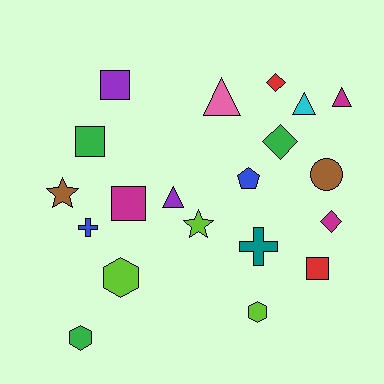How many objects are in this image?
There are 20 objects.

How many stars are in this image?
There are 2 stars.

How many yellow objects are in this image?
There are no yellow objects.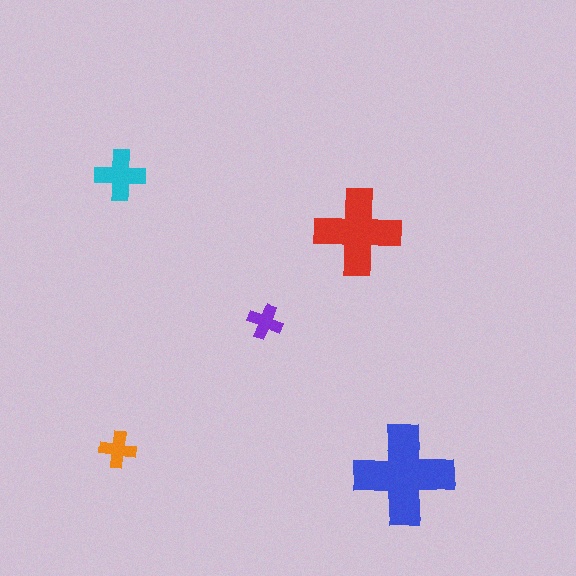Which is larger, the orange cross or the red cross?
The red one.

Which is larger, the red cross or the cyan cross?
The red one.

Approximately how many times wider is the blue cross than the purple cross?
About 3 times wider.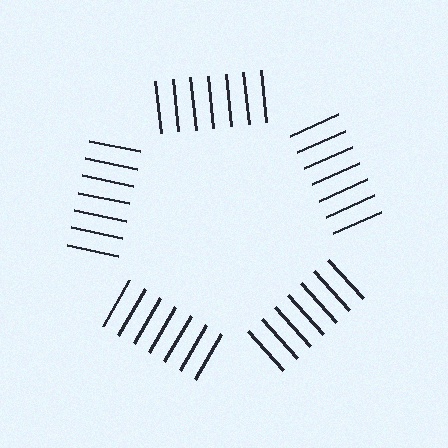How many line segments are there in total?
35 — 7 along each of the 5 edges.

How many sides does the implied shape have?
5 sides — the line-ends trace a pentagon.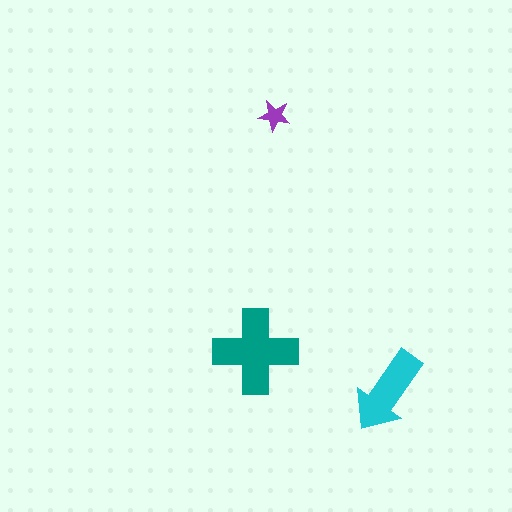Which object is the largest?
The teal cross.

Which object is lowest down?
The cyan arrow is bottommost.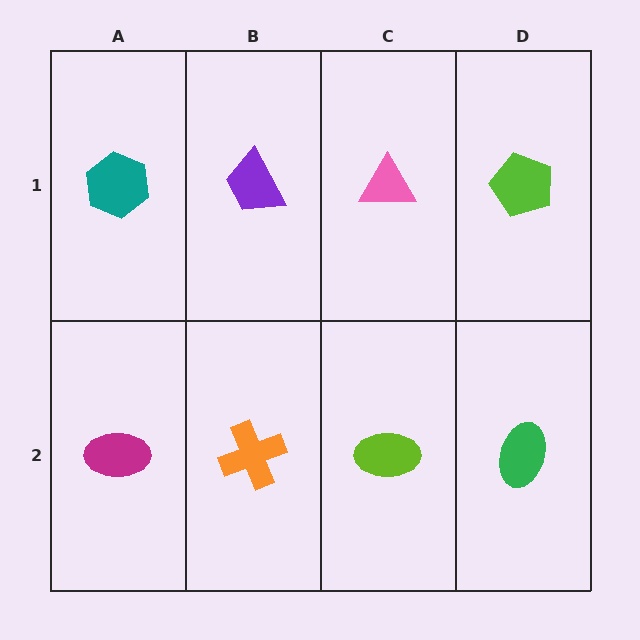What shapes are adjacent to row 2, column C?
A pink triangle (row 1, column C), an orange cross (row 2, column B), a green ellipse (row 2, column D).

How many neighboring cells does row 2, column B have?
3.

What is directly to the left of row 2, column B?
A magenta ellipse.